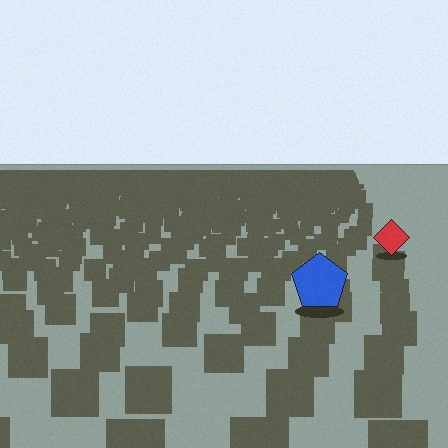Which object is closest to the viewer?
The blue pentagon is closest. The texture marks near it are larger and more spread out.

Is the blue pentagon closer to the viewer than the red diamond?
Yes. The blue pentagon is closer — you can tell from the texture gradient: the ground texture is coarser near it.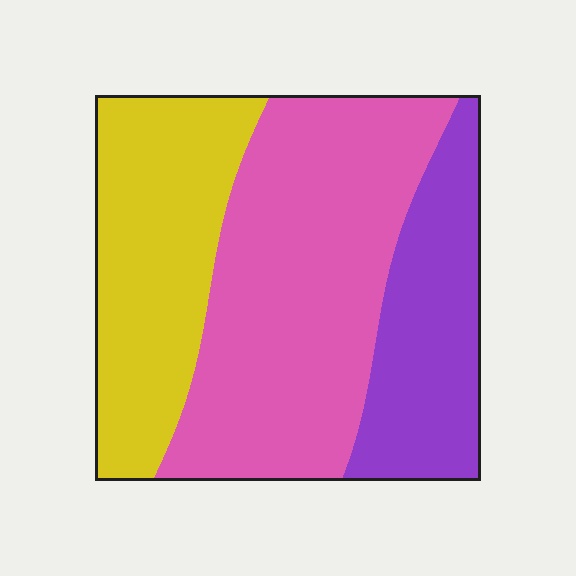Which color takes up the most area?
Pink, at roughly 45%.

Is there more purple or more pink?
Pink.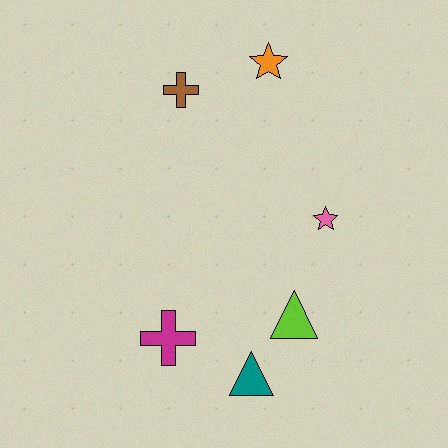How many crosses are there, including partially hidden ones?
There are 2 crosses.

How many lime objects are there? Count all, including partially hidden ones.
There is 1 lime object.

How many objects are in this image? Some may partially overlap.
There are 6 objects.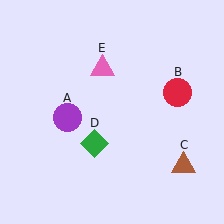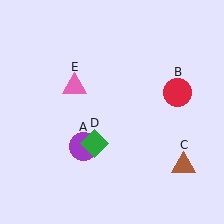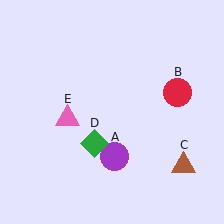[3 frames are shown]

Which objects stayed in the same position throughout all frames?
Red circle (object B) and brown triangle (object C) and green diamond (object D) remained stationary.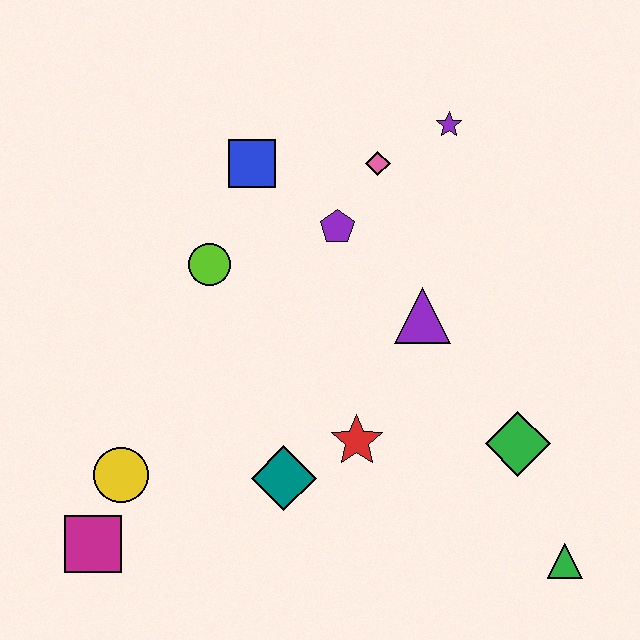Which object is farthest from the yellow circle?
The purple star is farthest from the yellow circle.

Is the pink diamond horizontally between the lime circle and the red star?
No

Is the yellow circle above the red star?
No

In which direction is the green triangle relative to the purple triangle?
The green triangle is below the purple triangle.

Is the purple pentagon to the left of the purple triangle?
Yes